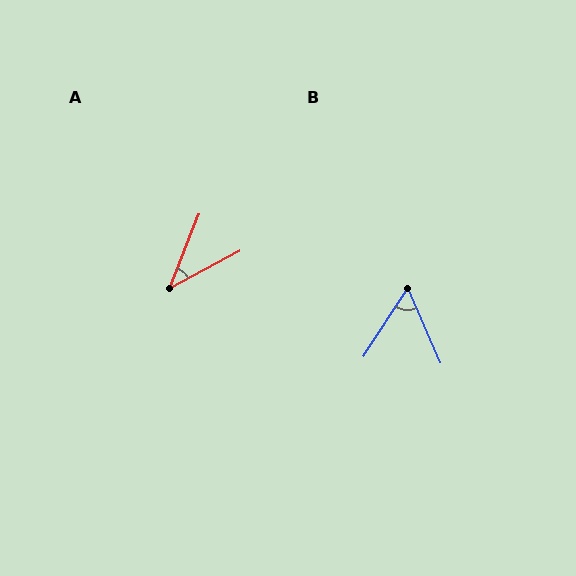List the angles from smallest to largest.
A (40°), B (57°).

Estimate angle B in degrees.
Approximately 57 degrees.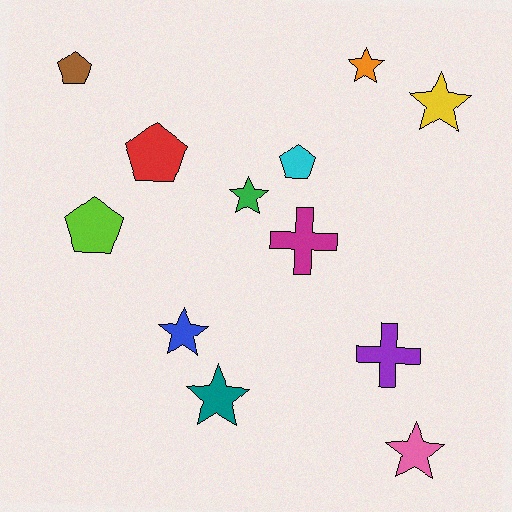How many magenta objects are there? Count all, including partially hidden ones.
There is 1 magenta object.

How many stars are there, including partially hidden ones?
There are 6 stars.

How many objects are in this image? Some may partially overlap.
There are 12 objects.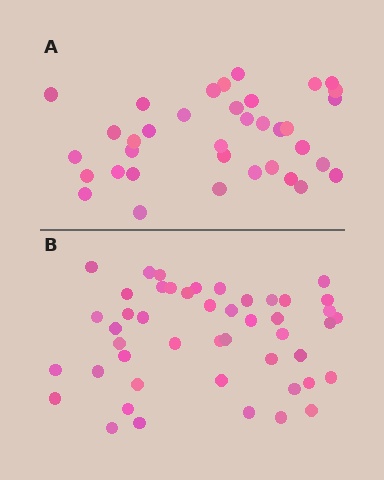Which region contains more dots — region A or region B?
Region B (the bottom region) has more dots.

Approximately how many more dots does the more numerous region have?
Region B has roughly 12 or so more dots than region A.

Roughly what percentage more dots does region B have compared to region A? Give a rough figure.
About 30% more.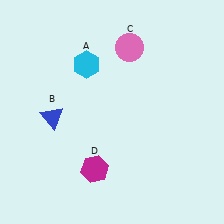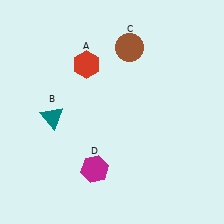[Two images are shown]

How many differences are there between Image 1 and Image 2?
There are 3 differences between the two images.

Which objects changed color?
A changed from cyan to red. B changed from blue to teal. C changed from pink to brown.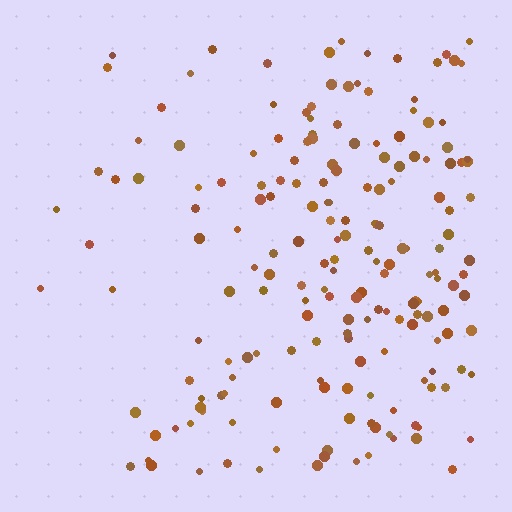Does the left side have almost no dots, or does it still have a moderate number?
Still a moderate number, just noticeably fewer than the right.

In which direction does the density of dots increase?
From left to right, with the right side densest.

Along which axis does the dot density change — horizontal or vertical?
Horizontal.